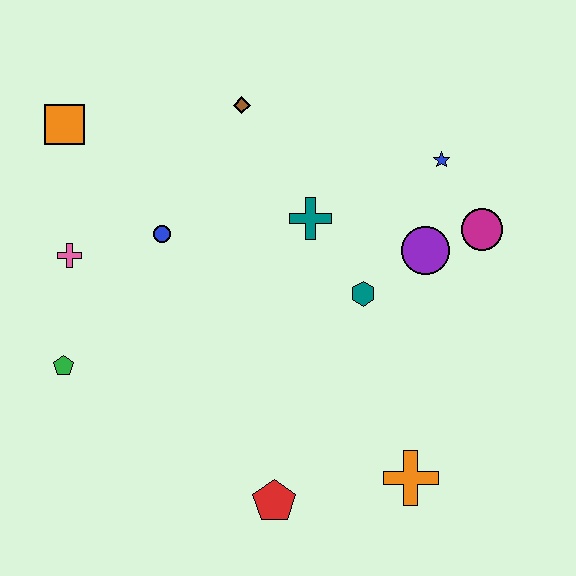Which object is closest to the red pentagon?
The orange cross is closest to the red pentagon.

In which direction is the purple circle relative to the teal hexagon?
The purple circle is to the right of the teal hexagon.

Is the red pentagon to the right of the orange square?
Yes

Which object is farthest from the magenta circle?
The green pentagon is farthest from the magenta circle.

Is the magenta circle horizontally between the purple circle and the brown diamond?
No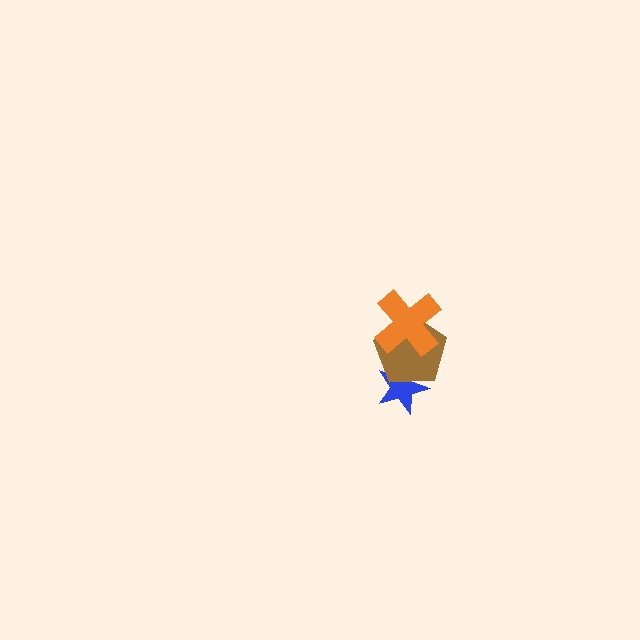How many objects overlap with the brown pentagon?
2 objects overlap with the brown pentagon.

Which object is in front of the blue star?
The brown pentagon is in front of the blue star.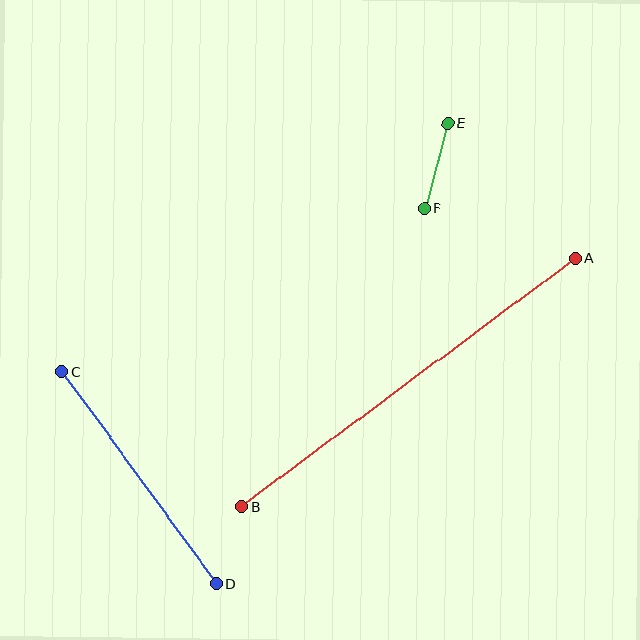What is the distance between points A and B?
The distance is approximately 416 pixels.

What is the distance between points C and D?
The distance is approximately 262 pixels.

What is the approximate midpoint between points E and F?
The midpoint is at approximately (436, 166) pixels.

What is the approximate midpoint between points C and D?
The midpoint is at approximately (139, 478) pixels.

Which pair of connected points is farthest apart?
Points A and B are farthest apart.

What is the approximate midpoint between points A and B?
The midpoint is at approximately (408, 383) pixels.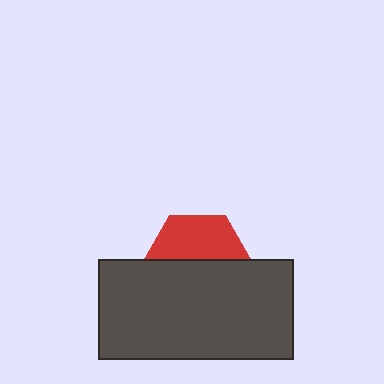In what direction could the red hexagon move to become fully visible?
The red hexagon could move up. That would shift it out from behind the dark gray rectangle entirely.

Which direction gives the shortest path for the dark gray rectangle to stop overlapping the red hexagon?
Moving down gives the shortest separation.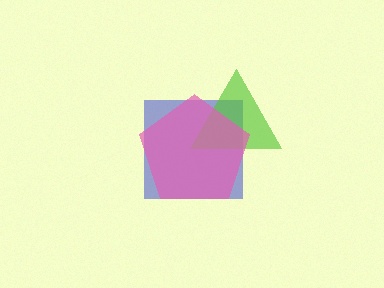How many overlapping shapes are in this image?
There are 3 overlapping shapes in the image.